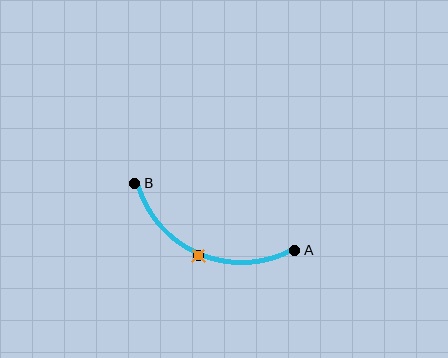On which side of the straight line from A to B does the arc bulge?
The arc bulges below the straight line connecting A and B.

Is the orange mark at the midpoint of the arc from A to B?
Yes. The orange mark lies on the arc at equal arc-length from both A and B — it is the arc midpoint.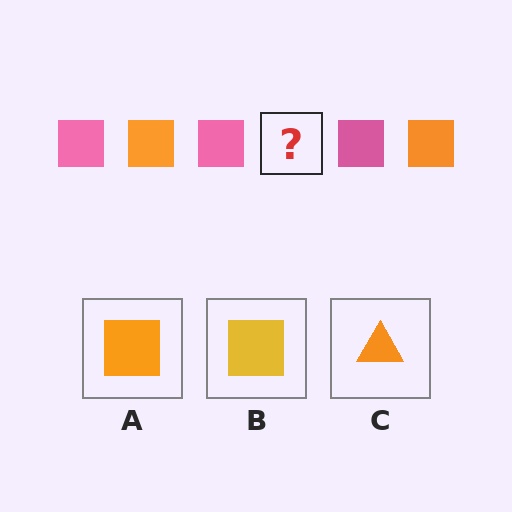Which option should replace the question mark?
Option A.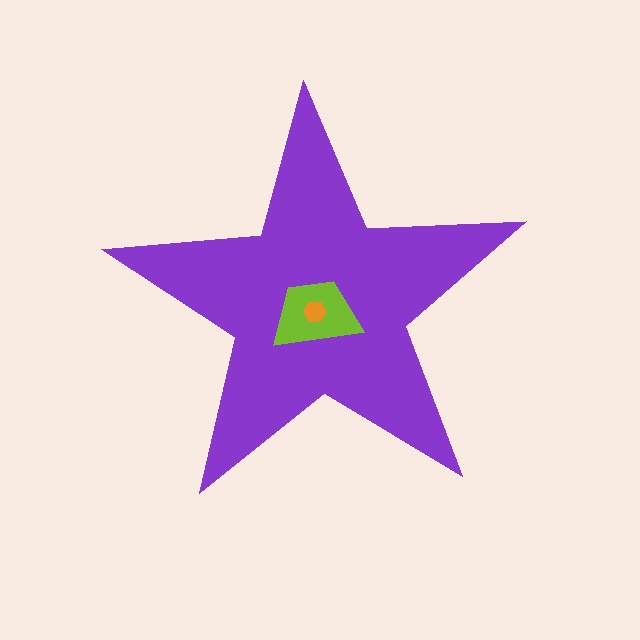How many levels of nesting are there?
3.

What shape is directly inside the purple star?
The lime trapezoid.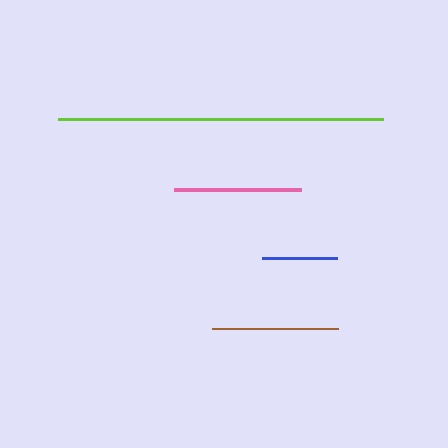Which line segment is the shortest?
The blue line is the shortest at approximately 75 pixels.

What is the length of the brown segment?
The brown segment is approximately 127 pixels long.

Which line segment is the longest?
The lime line is the longest at approximately 325 pixels.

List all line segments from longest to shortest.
From longest to shortest: lime, pink, brown, blue.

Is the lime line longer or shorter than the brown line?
The lime line is longer than the brown line.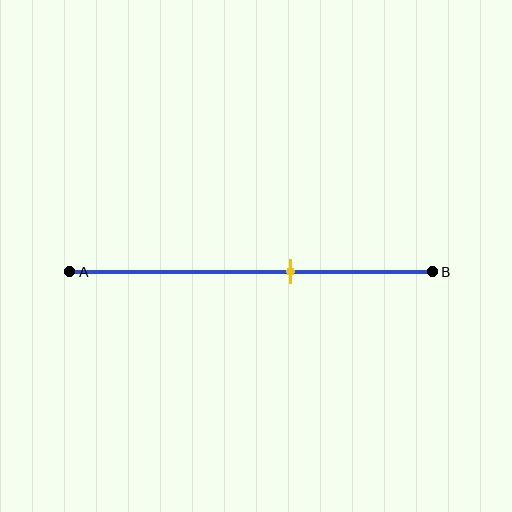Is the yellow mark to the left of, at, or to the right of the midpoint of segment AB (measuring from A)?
The yellow mark is to the right of the midpoint of segment AB.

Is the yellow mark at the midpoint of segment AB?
No, the mark is at about 60% from A, not at the 50% midpoint.